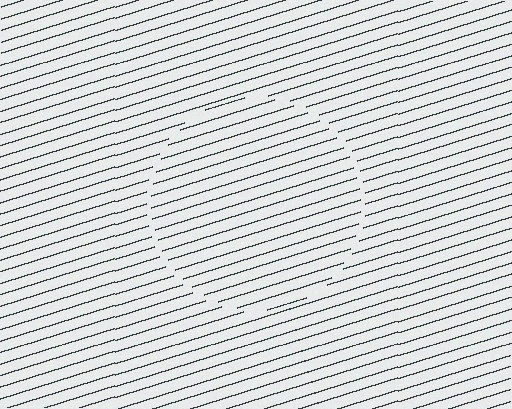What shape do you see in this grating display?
An illusory circle. The interior of the shape contains the same grating, shifted by half a period — the contour is defined by the phase discontinuity where line-ends from the inner and outer gratings abut.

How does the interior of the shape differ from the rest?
The interior of the shape contains the same grating, shifted by half a period — the contour is defined by the phase discontinuity where line-ends from the inner and outer gratings abut.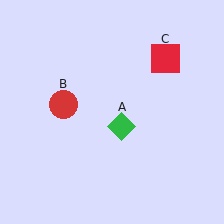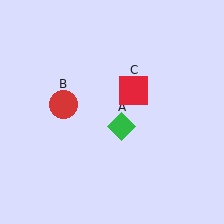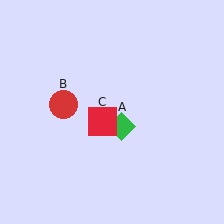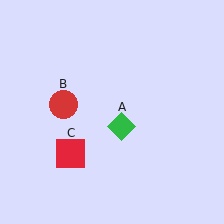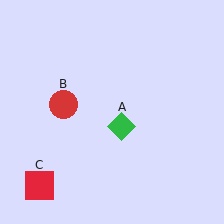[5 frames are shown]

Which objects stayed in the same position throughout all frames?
Green diamond (object A) and red circle (object B) remained stationary.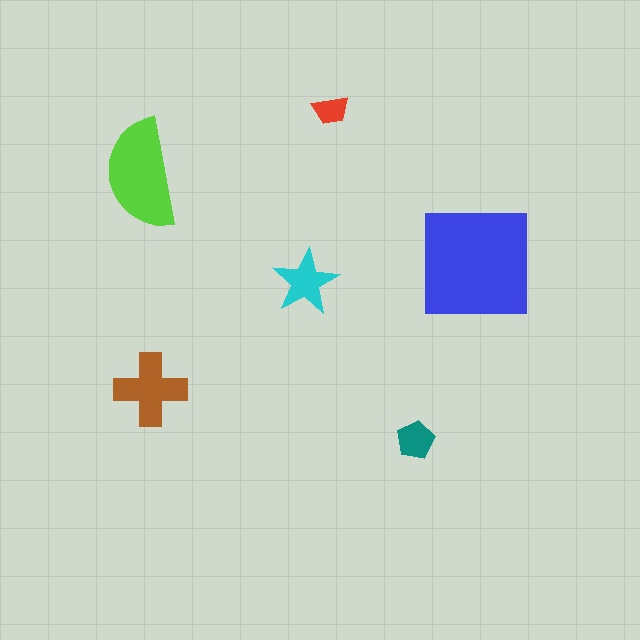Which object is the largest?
The blue square.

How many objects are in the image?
There are 6 objects in the image.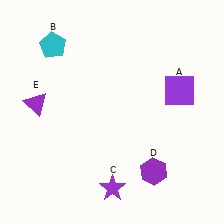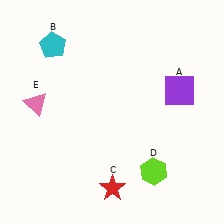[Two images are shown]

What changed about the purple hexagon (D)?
In Image 1, D is purple. In Image 2, it changed to lime.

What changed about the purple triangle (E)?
In Image 1, E is purple. In Image 2, it changed to pink.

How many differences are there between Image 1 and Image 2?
There are 3 differences between the two images.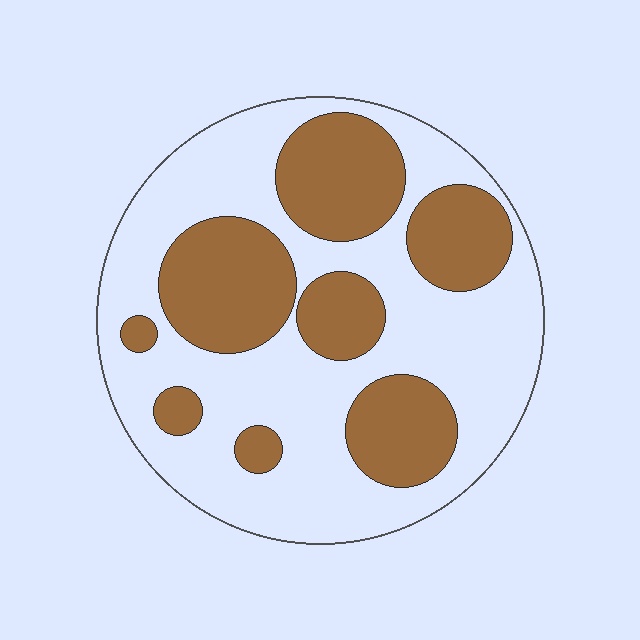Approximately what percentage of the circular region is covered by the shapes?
Approximately 35%.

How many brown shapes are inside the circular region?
8.